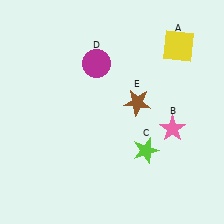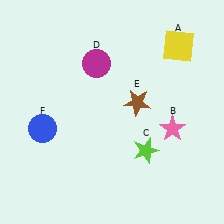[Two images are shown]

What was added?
A blue circle (F) was added in Image 2.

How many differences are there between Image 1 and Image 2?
There is 1 difference between the two images.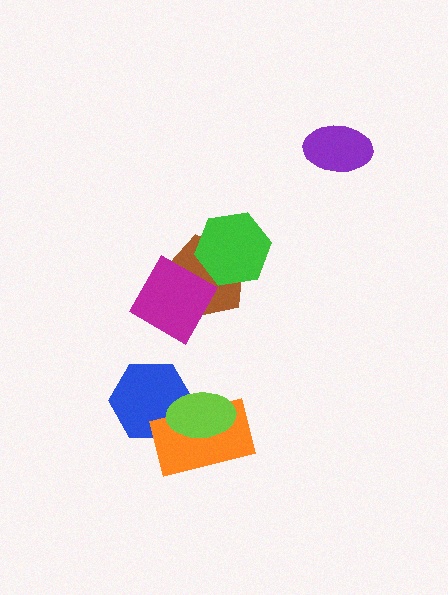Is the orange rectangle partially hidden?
Yes, it is partially covered by another shape.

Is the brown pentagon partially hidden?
Yes, it is partially covered by another shape.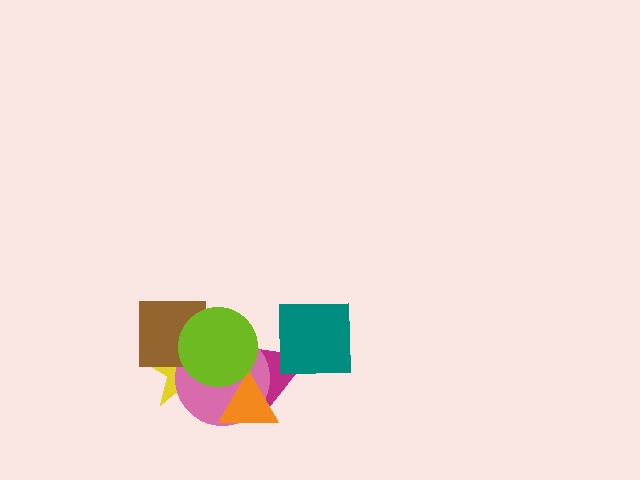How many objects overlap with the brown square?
3 objects overlap with the brown square.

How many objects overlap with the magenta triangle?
4 objects overlap with the magenta triangle.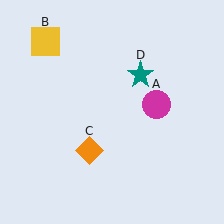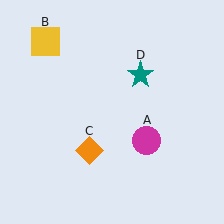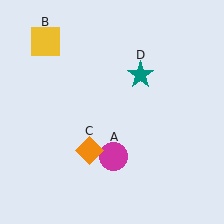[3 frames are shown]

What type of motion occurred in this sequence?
The magenta circle (object A) rotated clockwise around the center of the scene.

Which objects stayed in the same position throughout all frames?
Yellow square (object B) and orange diamond (object C) and teal star (object D) remained stationary.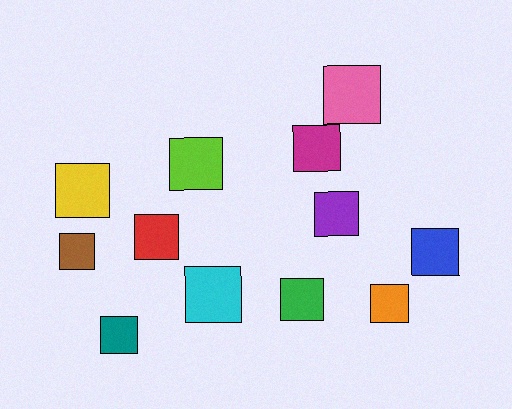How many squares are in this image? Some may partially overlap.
There are 12 squares.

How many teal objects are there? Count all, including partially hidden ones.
There is 1 teal object.